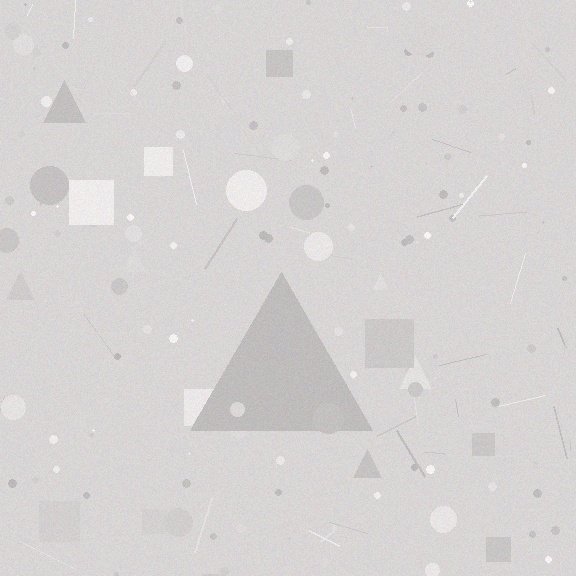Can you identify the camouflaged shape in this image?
The camouflaged shape is a triangle.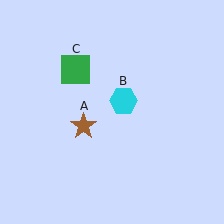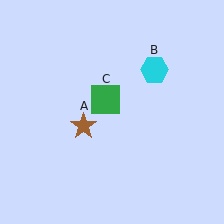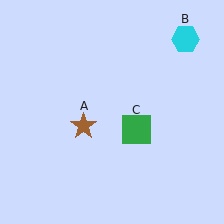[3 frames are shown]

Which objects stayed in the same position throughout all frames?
Brown star (object A) remained stationary.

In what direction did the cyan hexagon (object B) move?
The cyan hexagon (object B) moved up and to the right.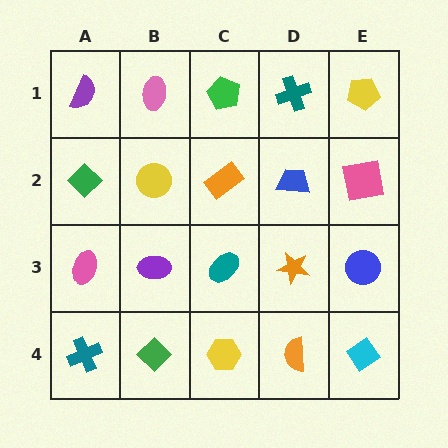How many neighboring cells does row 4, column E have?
2.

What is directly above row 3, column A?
A green diamond.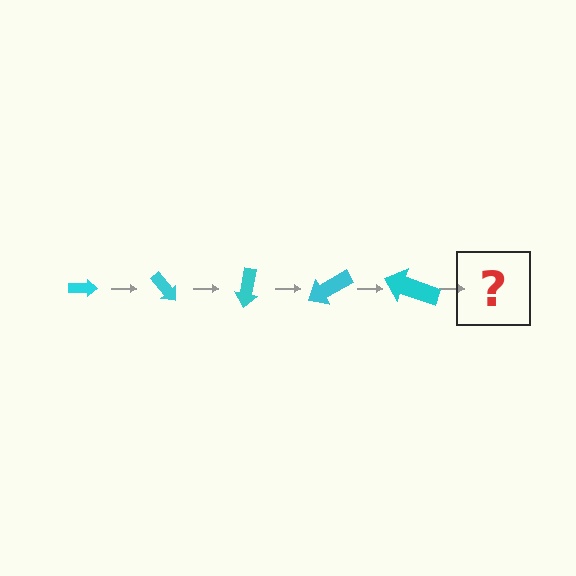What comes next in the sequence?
The next element should be an arrow, larger than the previous one and rotated 250 degrees from the start.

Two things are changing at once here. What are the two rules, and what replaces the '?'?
The two rules are that the arrow grows larger each step and it rotates 50 degrees each step. The '?' should be an arrow, larger than the previous one and rotated 250 degrees from the start.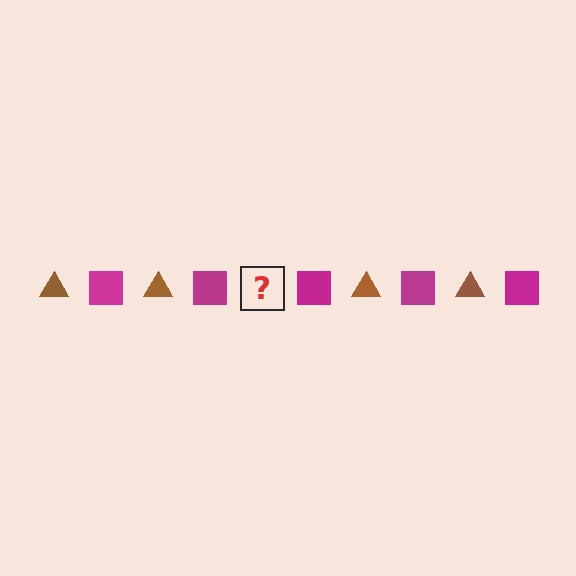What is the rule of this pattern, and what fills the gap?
The rule is that the pattern alternates between brown triangle and magenta square. The gap should be filled with a brown triangle.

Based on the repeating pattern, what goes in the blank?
The blank should be a brown triangle.